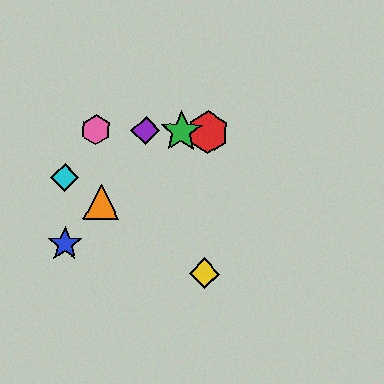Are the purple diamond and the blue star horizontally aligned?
No, the purple diamond is at y≈131 and the blue star is at y≈244.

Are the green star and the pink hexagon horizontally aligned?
Yes, both are at y≈131.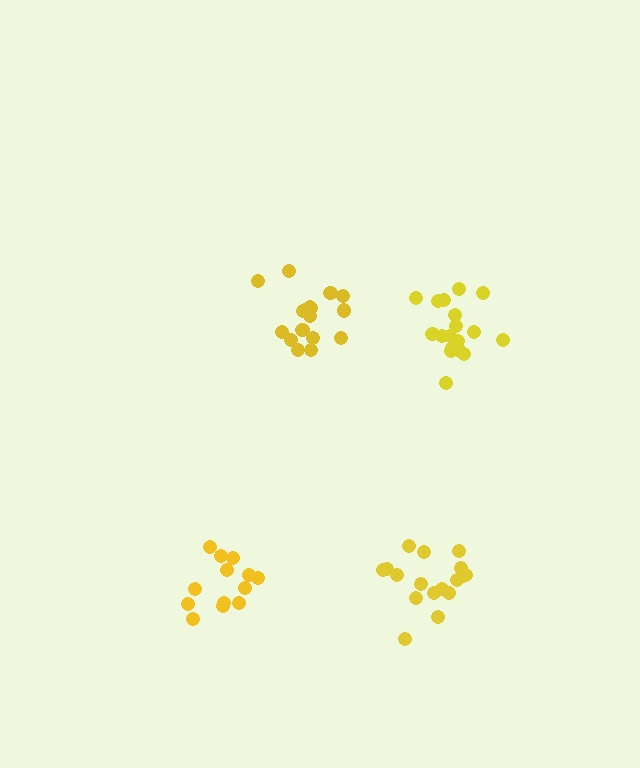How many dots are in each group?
Group 1: 13 dots, Group 2: 17 dots, Group 3: 17 dots, Group 4: 18 dots (65 total).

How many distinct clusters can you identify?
There are 4 distinct clusters.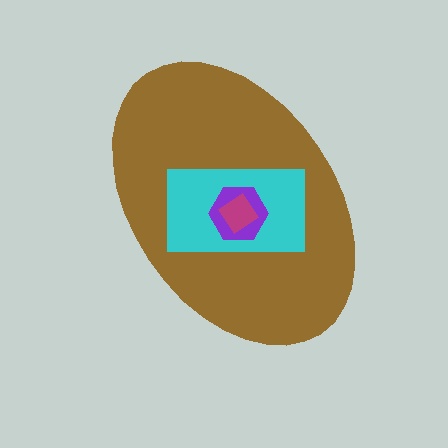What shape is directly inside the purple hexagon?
The magenta diamond.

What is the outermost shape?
The brown ellipse.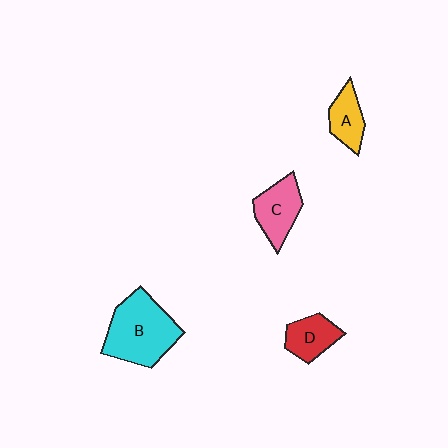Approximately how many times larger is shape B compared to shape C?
Approximately 1.7 times.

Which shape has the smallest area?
Shape A (yellow).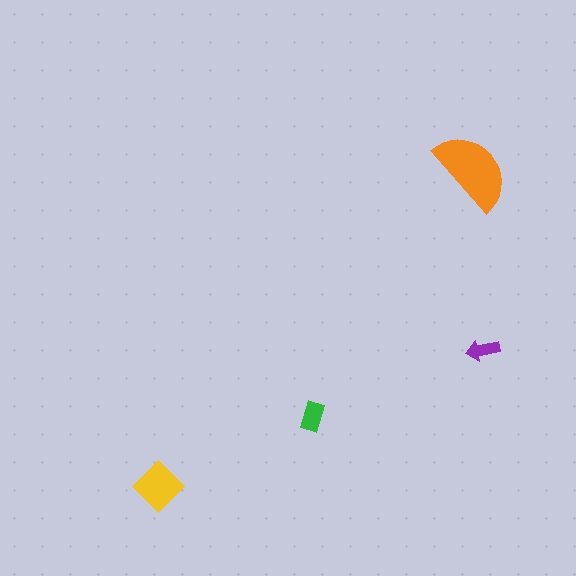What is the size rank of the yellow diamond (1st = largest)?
2nd.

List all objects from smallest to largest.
The purple arrow, the green rectangle, the yellow diamond, the orange semicircle.